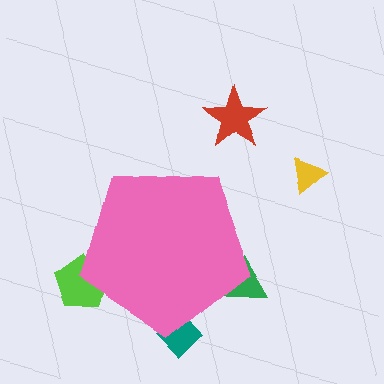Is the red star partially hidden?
No, the red star is fully visible.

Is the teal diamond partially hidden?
Yes, the teal diamond is partially hidden behind the pink pentagon.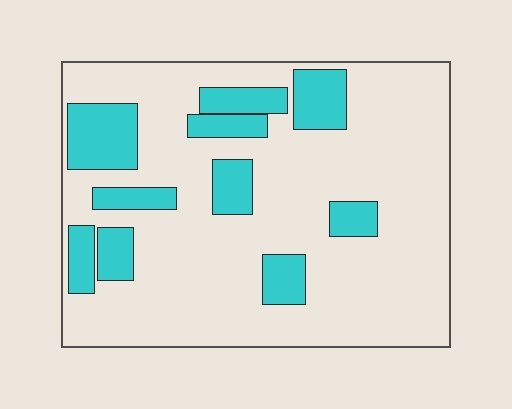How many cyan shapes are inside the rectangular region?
10.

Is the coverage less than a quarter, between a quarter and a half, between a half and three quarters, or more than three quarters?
Less than a quarter.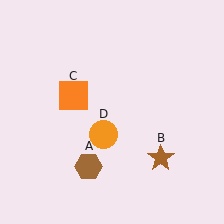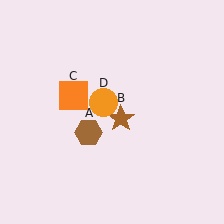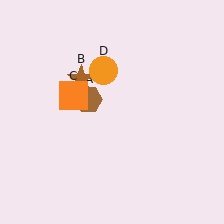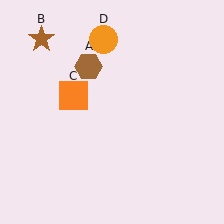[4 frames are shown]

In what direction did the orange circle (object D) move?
The orange circle (object D) moved up.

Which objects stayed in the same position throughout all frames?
Orange square (object C) remained stationary.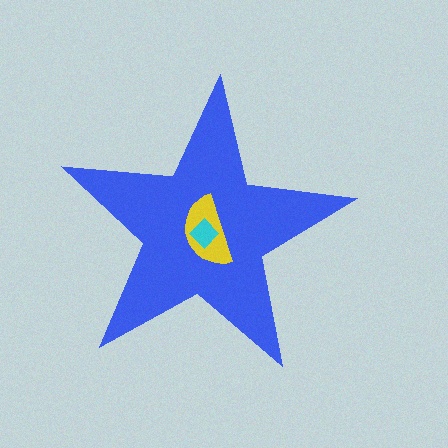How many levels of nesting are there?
3.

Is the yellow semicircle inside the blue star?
Yes.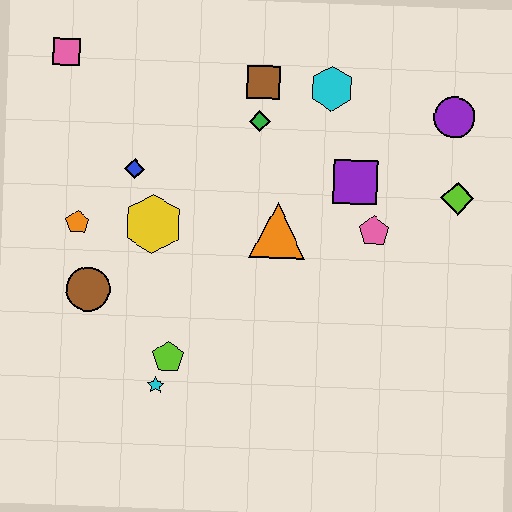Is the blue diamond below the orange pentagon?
No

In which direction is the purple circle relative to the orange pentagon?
The purple circle is to the right of the orange pentagon.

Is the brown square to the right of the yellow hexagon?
Yes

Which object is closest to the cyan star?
The lime pentagon is closest to the cyan star.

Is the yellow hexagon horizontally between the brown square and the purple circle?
No